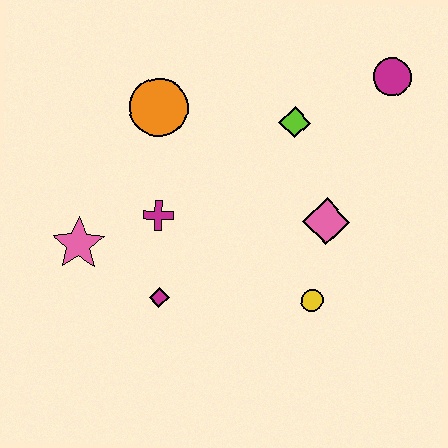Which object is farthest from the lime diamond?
The pink star is farthest from the lime diamond.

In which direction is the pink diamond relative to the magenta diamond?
The pink diamond is to the right of the magenta diamond.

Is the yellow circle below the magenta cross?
Yes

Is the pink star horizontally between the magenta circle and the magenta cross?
No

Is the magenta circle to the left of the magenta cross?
No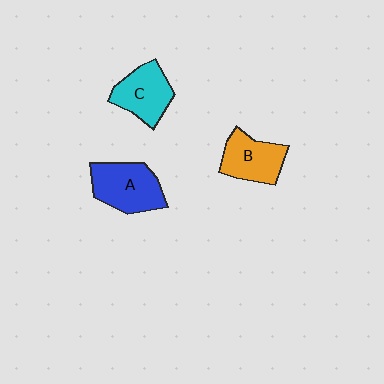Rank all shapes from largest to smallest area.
From largest to smallest: A (blue), C (cyan), B (orange).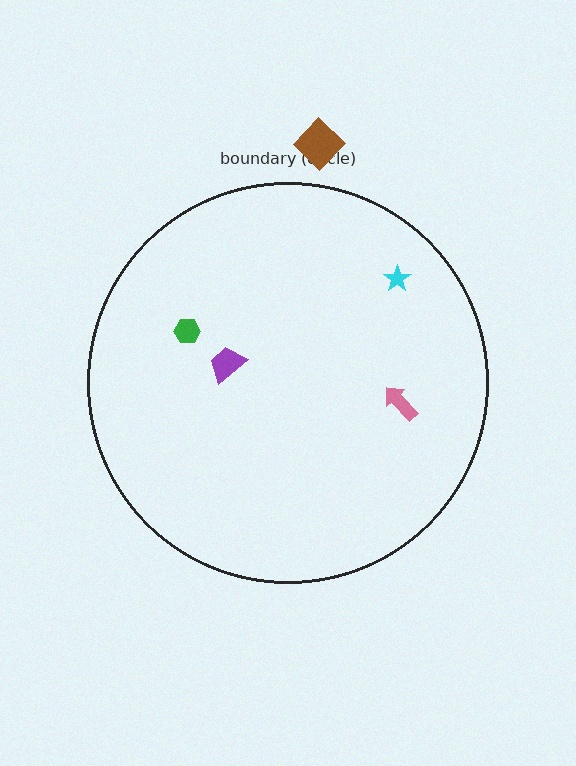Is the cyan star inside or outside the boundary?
Inside.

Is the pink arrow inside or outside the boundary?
Inside.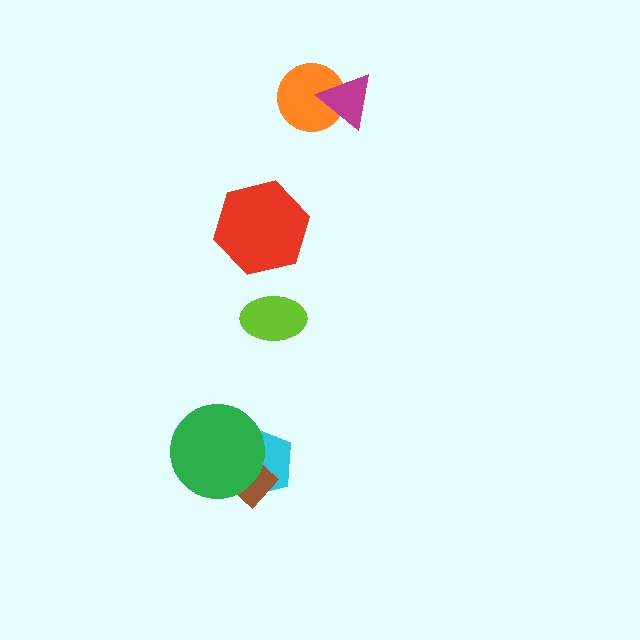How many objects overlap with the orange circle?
1 object overlaps with the orange circle.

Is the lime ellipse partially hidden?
No, no other shape covers it.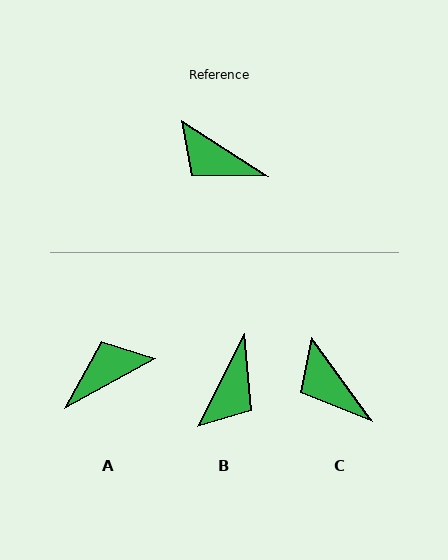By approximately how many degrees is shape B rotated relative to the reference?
Approximately 96 degrees counter-clockwise.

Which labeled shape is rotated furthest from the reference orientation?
A, about 118 degrees away.